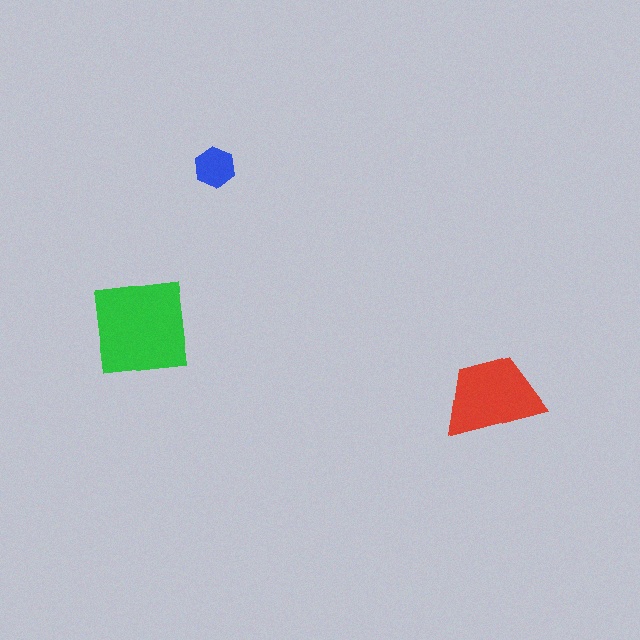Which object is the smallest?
The blue hexagon.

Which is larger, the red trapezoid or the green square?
The green square.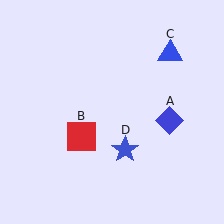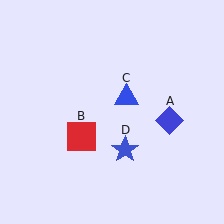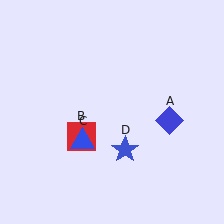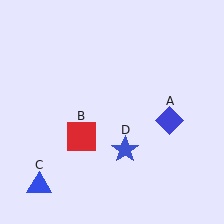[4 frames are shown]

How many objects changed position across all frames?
1 object changed position: blue triangle (object C).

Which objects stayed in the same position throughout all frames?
Blue diamond (object A) and red square (object B) and blue star (object D) remained stationary.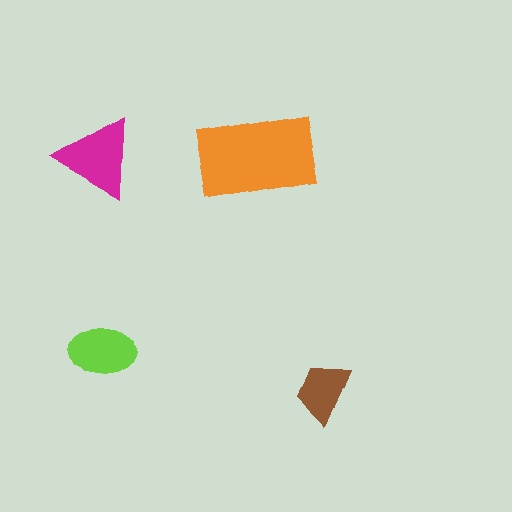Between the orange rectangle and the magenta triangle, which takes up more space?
The orange rectangle.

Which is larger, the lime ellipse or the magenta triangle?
The magenta triangle.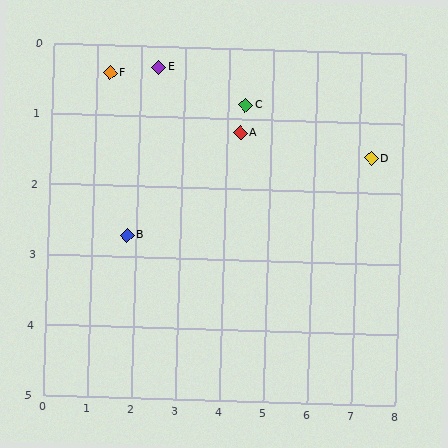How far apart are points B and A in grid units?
Points B and A are about 2.9 grid units apart.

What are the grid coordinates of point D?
Point D is at approximately (7.3, 1.5).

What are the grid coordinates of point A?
Point A is at approximately (4.3, 1.2).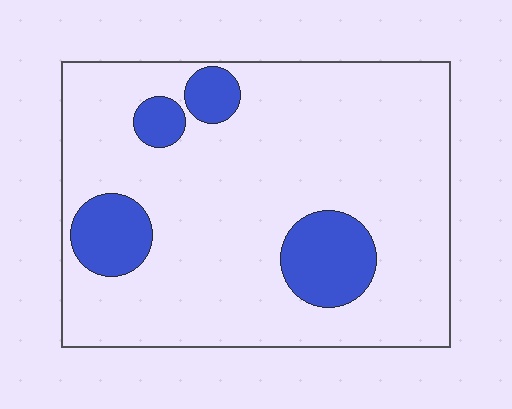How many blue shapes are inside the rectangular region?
4.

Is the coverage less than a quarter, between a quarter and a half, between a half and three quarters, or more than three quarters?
Less than a quarter.